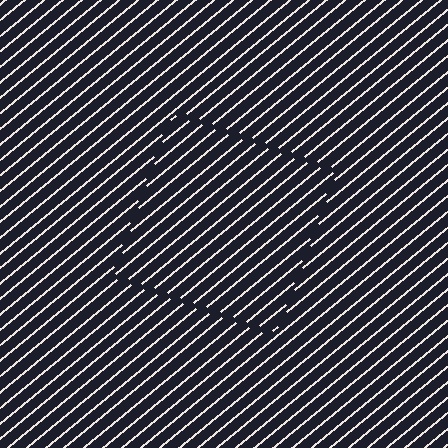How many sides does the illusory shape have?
4 sides — the line-ends trace a square.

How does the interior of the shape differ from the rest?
The interior of the shape contains the same grating, shifted by half a period — the contour is defined by the phase discontinuity where line-ends from the inner and outer gratings abut.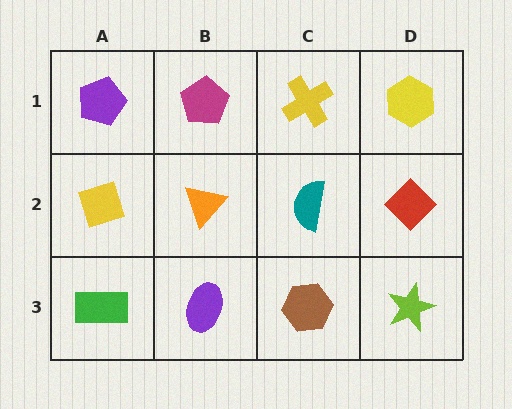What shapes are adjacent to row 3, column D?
A red diamond (row 2, column D), a brown hexagon (row 3, column C).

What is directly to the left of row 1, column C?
A magenta pentagon.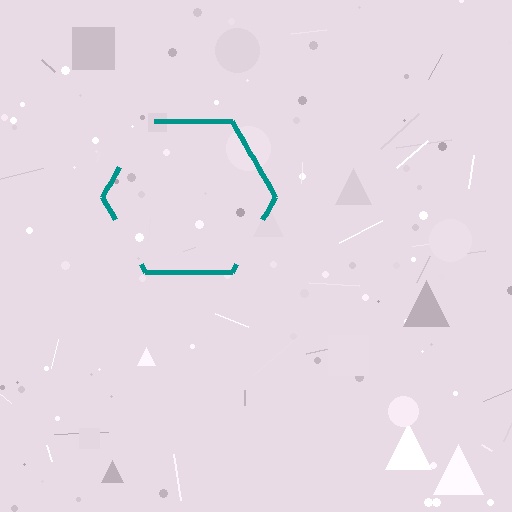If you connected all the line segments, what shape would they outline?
They would outline a hexagon.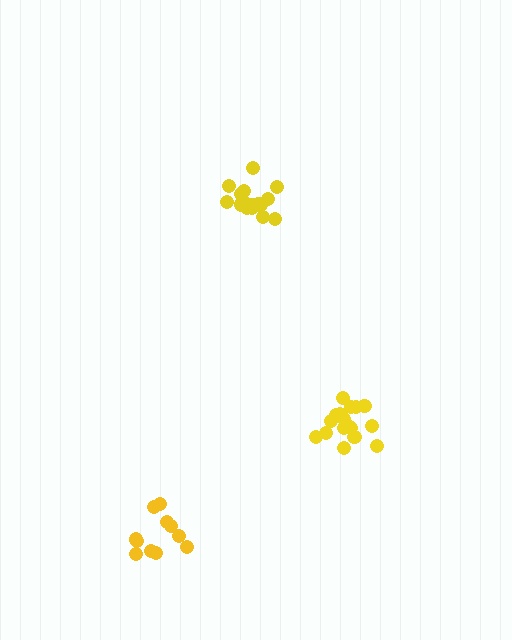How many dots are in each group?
Group 1: 17 dots, Group 2: 17 dots, Group 3: 11 dots (45 total).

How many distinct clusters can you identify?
There are 3 distinct clusters.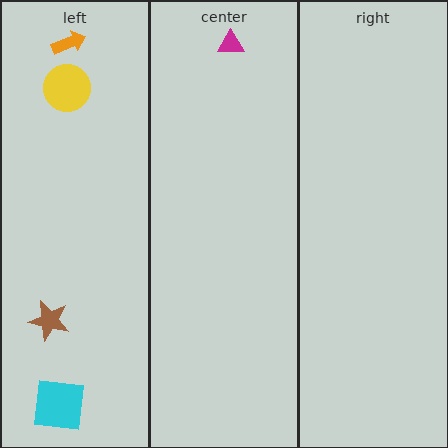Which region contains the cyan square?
The left region.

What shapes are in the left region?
The cyan square, the orange arrow, the yellow circle, the brown star.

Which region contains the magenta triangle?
The center region.